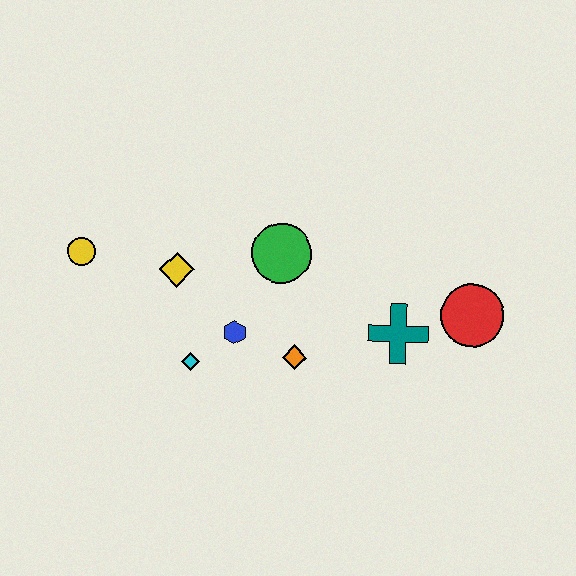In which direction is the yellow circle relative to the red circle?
The yellow circle is to the left of the red circle.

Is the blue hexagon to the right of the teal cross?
No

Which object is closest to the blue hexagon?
The cyan diamond is closest to the blue hexagon.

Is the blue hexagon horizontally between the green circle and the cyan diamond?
Yes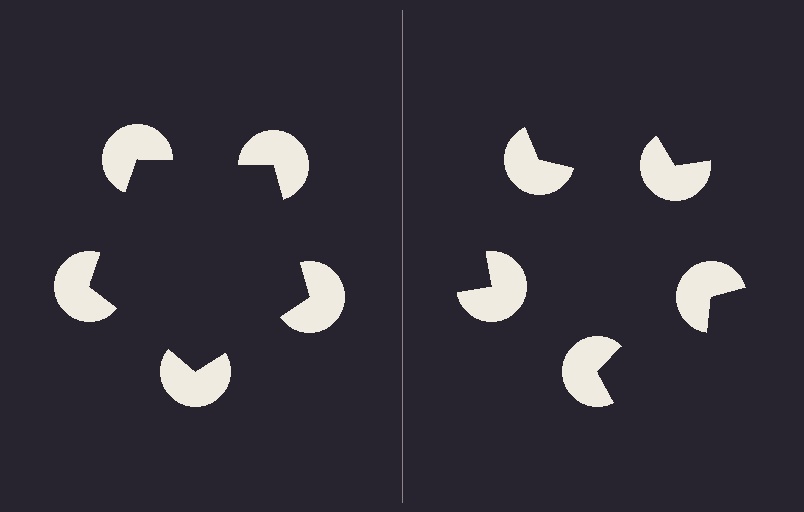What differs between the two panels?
The pac-man discs are positioned identically on both sides; only the wedge orientations differ. On the left they align to a pentagon; on the right they are misaligned.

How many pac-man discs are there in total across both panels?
10 — 5 on each side.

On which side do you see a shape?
An illusory pentagon appears on the left side. On the right side the wedge cuts are rotated, so no coherent shape forms.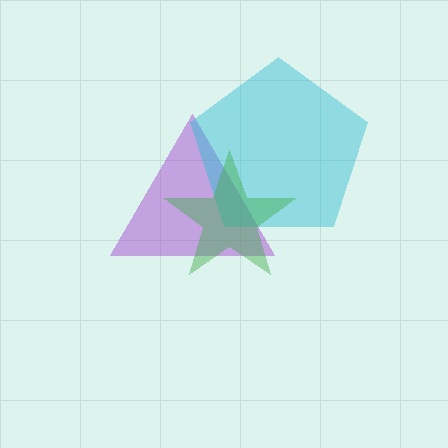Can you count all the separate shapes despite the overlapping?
Yes, there are 3 separate shapes.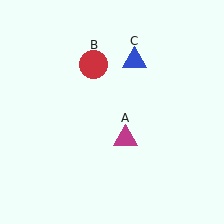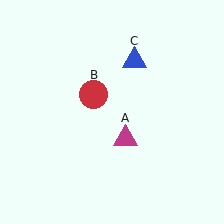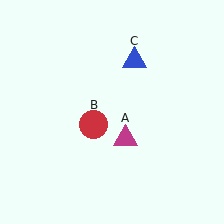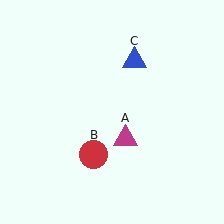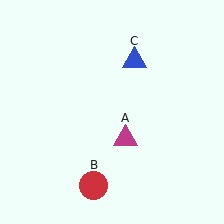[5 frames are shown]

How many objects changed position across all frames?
1 object changed position: red circle (object B).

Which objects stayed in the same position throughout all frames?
Magenta triangle (object A) and blue triangle (object C) remained stationary.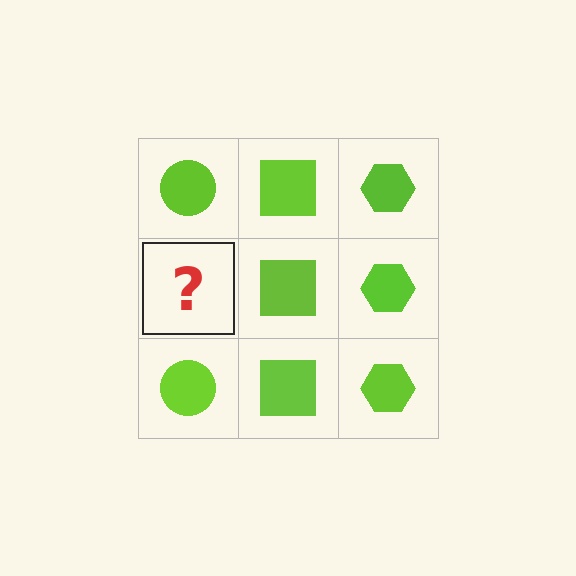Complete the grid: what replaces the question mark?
The question mark should be replaced with a lime circle.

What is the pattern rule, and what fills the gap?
The rule is that each column has a consistent shape. The gap should be filled with a lime circle.